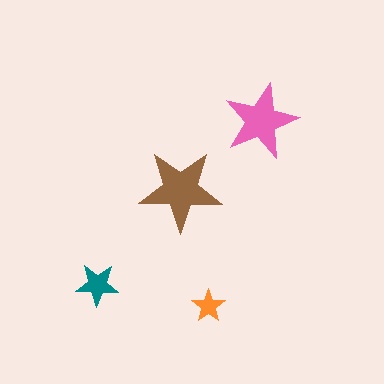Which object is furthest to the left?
The teal star is leftmost.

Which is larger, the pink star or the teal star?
The pink one.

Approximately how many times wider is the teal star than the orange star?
About 1.5 times wider.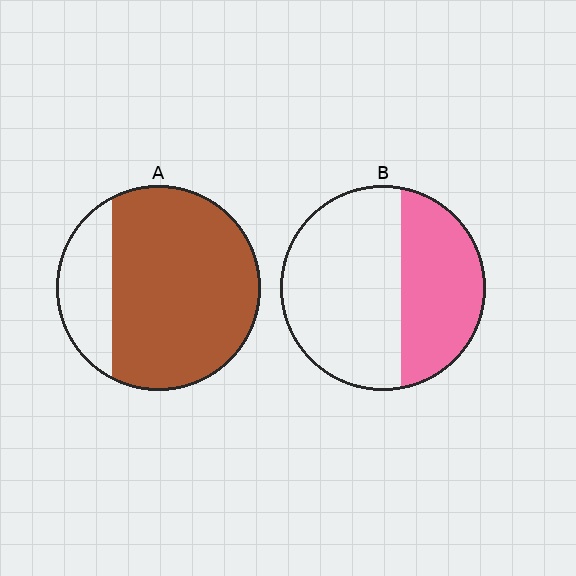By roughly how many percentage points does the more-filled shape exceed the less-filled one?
By roughly 40 percentage points (A over B).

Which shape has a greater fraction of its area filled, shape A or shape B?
Shape A.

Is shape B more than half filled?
No.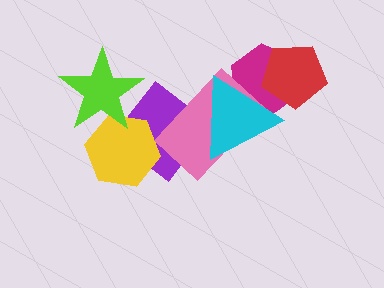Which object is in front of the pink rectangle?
The cyan triangle is in front of the pink rectangle.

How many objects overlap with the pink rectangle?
3 objects overlap with the pink rectangle.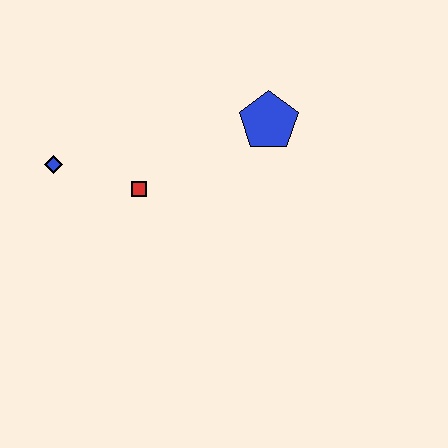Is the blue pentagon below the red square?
No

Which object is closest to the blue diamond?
The red square is closest to the blue diamond.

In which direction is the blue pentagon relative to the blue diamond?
The blue pentagon is to the right of the blue diamond.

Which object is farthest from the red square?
The blue pentagon is farthest from the red square.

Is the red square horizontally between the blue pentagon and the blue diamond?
Yes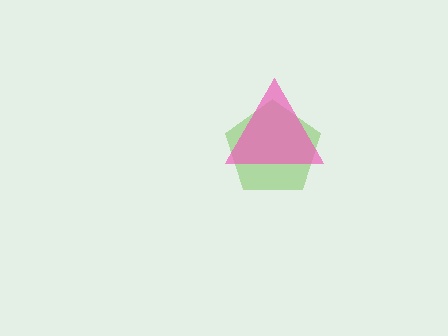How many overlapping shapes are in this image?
There are 2 overlapping shapes in the image.